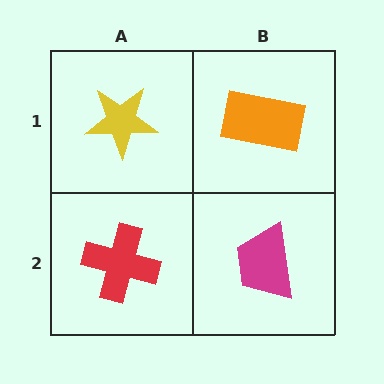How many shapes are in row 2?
2 shapes.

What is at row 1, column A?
A yellow star.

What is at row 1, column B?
An orange rectangle.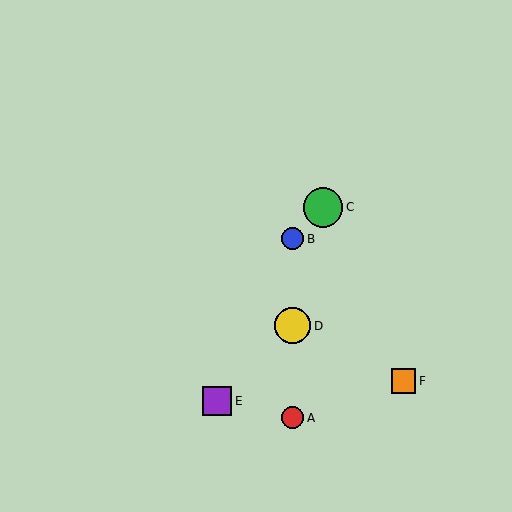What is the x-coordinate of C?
Object C is at x≈323.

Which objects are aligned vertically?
Objects A, B, D are aligned vertically.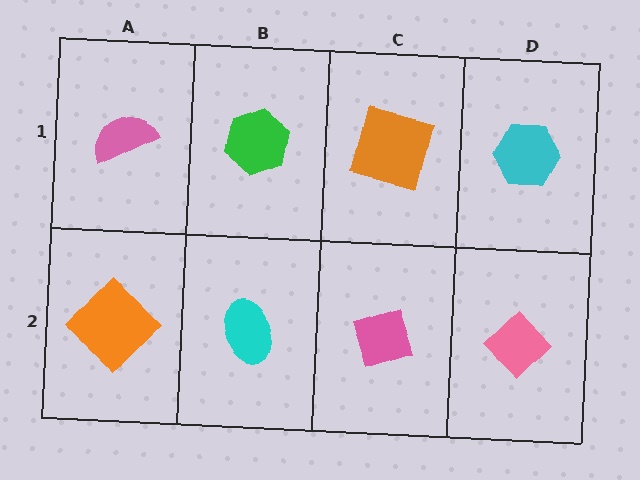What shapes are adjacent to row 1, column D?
A pink diamond (row 2, column D), an orange square (row 1, column C).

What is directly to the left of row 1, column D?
An orange square.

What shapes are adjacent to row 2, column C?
An orange square (row 1, column C), a cyan ellipse (row 2, column B), a pink diamond (row 2, column D).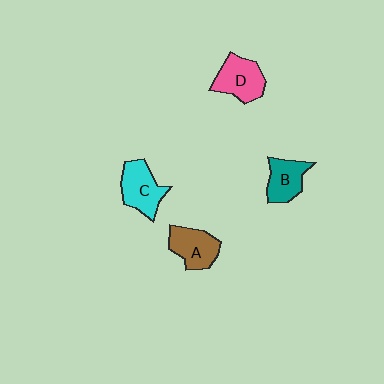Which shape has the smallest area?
Shape B (teal).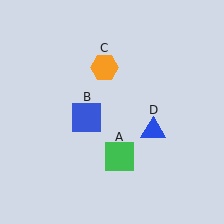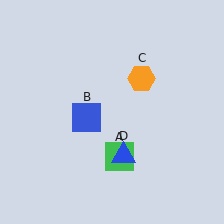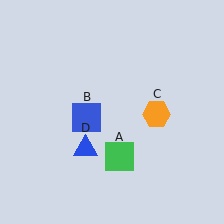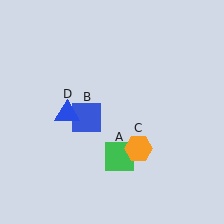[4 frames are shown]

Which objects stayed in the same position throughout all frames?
Green square (object A) and blue square (object B) remained stationary.